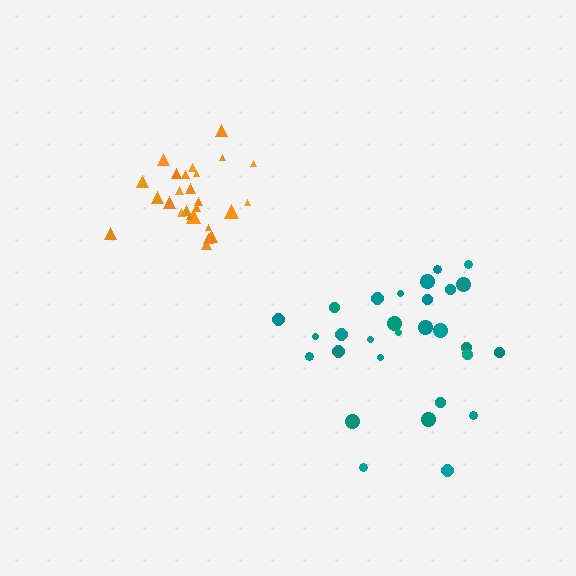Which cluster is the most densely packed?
Orange.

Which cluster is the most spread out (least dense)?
Teal.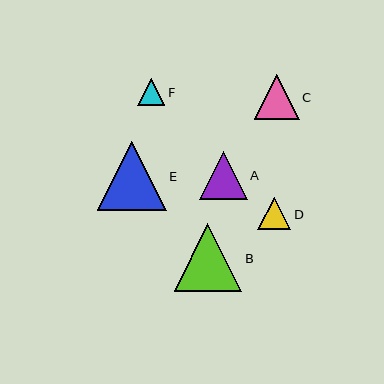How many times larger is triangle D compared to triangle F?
Triangle D is approximately 1.2 times the size of triangle F.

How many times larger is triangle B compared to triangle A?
Triangle B is approximately 1.4 times the size of triangle A.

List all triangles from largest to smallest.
From largest to smallest: E, B, A, C, D, F.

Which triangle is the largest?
Triangle E is the largest with a size of approximately 69 pixels.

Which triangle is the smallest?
Triangle F is the smallest with a size of approximately 27 pixels.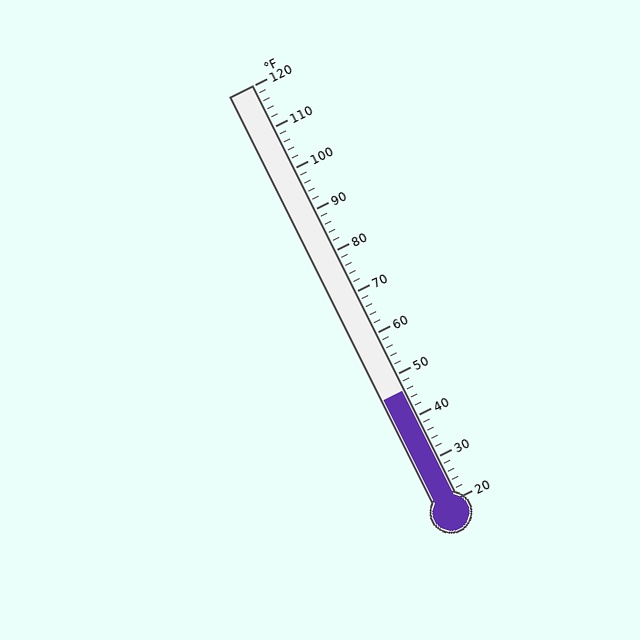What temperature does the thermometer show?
The thermometer shows approximately 46°F.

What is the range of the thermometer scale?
The thermometer scale ranges from 20°F to 120°F.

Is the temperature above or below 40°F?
The temperature is above 40°F.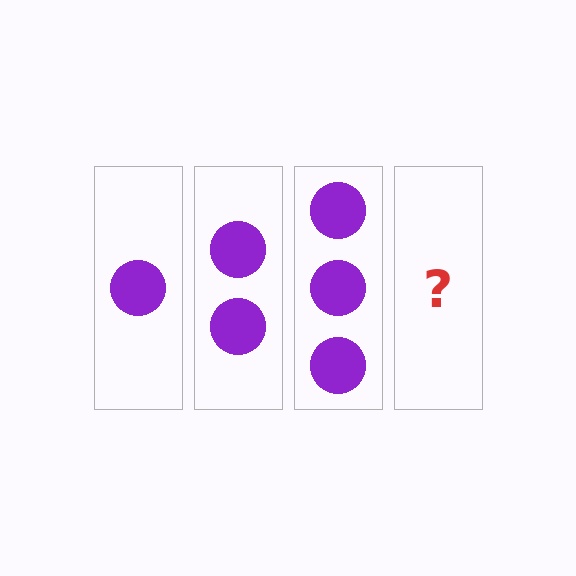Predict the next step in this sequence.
The next step is 4 circles.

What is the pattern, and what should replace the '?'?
The pattern is that each step adds one more circle. The '?' should be 4 circles.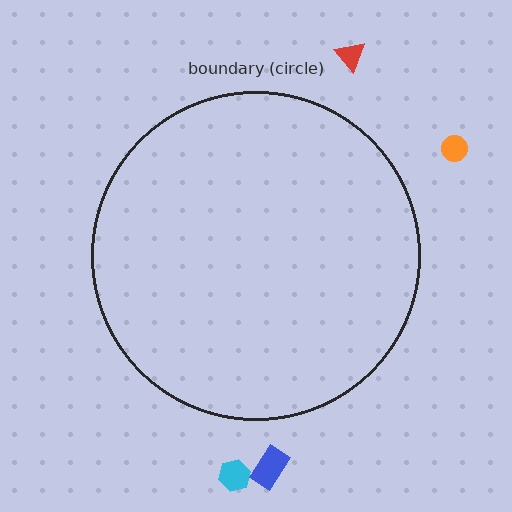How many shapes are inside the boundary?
0 inside, 4 outside.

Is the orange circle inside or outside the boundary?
Outside.